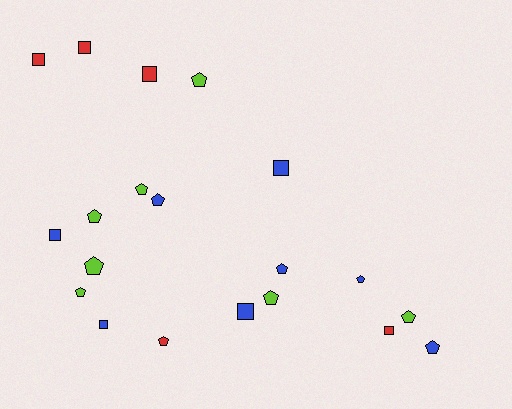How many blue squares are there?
There are 4 blue squares.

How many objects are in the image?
There are 20 objects.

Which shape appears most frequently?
Pentagon, with 12 objects.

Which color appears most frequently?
Blue, with 8 objects.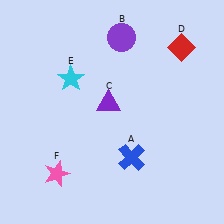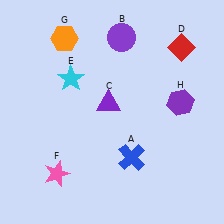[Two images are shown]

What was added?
An orange hexagon (G), a purple hexagon (H) were added in Image 2.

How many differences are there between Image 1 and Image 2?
There are 2 differences between the two images.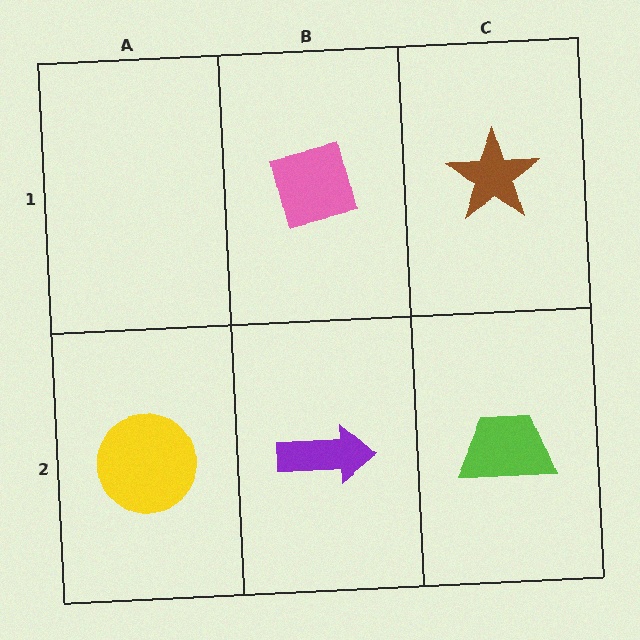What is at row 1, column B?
A pink square.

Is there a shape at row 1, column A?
No, that cell is empty.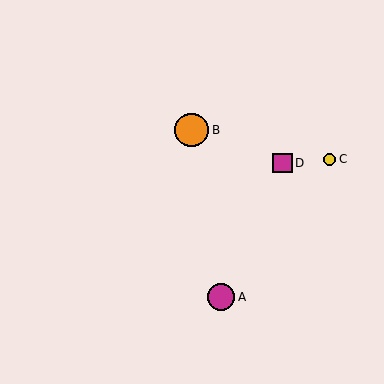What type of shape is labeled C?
Shape C is a yellow circle.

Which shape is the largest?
The orange circle (labeled B) is the largest.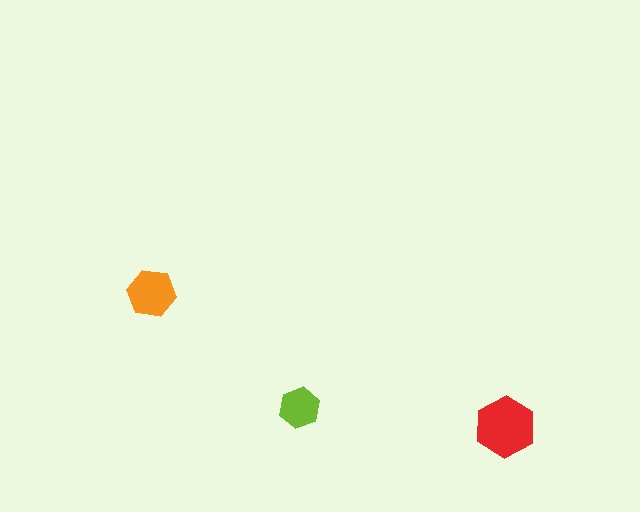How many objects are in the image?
There are 3 objects in the image.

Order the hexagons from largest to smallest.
the red one, the orange one, the lime one.